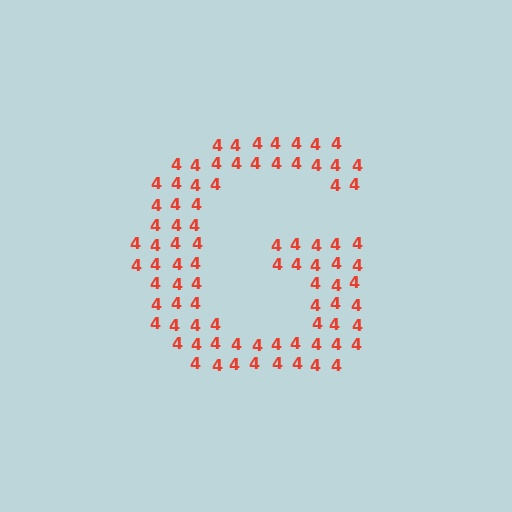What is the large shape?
The large shape is the letter G.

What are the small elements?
The small elements are digit 4's.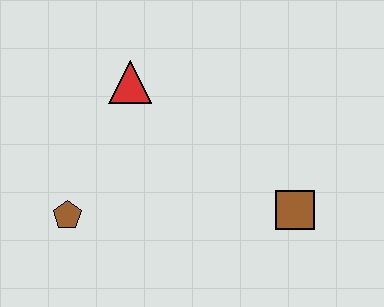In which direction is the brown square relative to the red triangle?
The brown square is to the right of the red triangle.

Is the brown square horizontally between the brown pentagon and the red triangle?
No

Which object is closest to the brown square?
The red triangle is closest to the brown square.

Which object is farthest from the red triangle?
The brown square is farthest from the red triangle.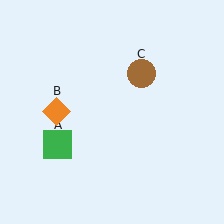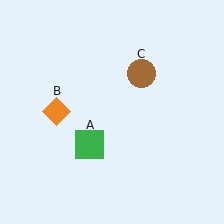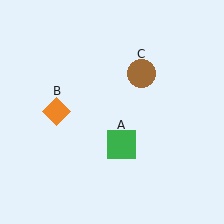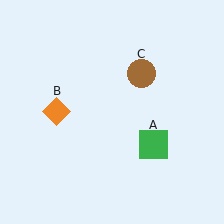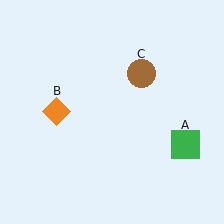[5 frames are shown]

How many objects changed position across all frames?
1 object changed position: green square (object A).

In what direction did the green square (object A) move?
The green square (object A) moved right.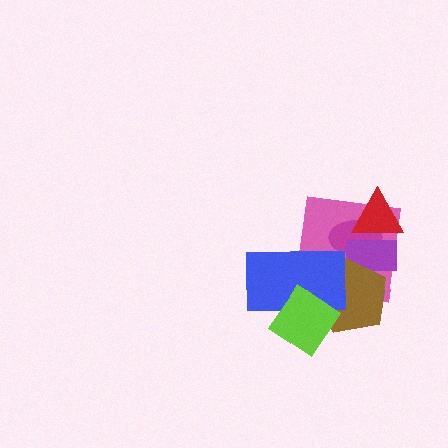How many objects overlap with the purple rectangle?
4 objects overlap with the purple rectangle.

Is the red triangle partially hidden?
No, no other shape covers it.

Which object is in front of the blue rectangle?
The lime diamond is in front of the blue rectangle.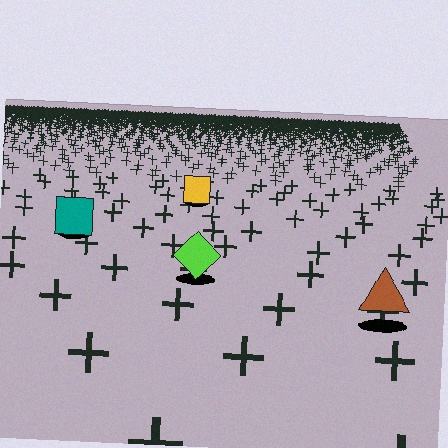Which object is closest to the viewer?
The brown triangle is closest. The texture marks near it are larger and more spread out.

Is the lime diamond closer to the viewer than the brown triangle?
No. The brown triangle is closer — you can tell from the texture gradient: the ground texture is coarser near it.